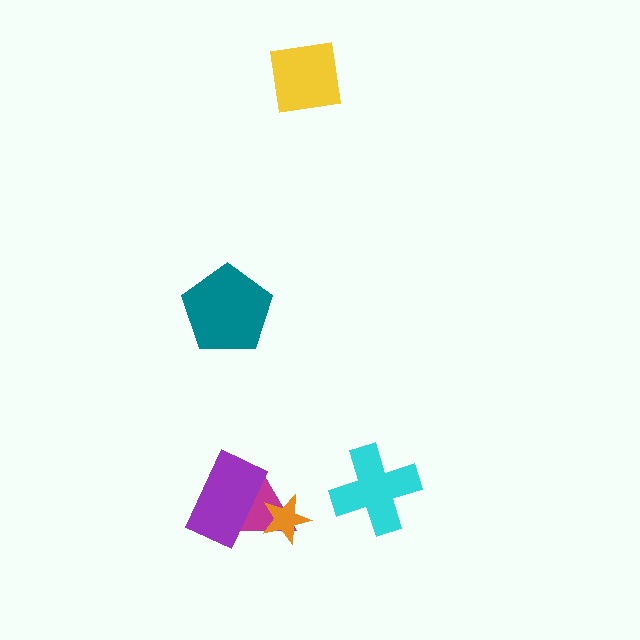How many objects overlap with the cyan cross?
0 objects overlap with the cyan cross.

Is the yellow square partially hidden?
No, no other shape covers it.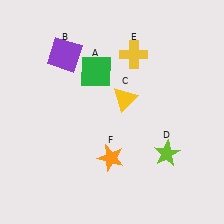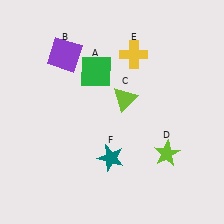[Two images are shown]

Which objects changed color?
C changed from yellow to lime. F changed from orange to teal.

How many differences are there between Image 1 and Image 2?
There are 2 differences between the two images.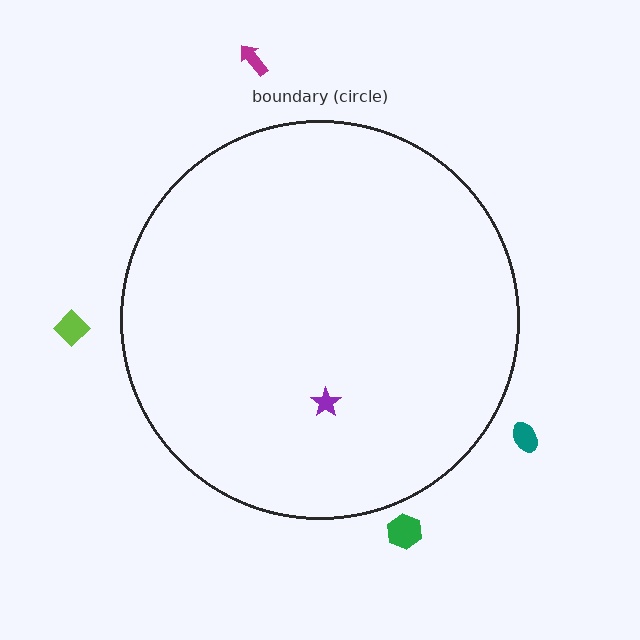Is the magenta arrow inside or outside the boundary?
Outside.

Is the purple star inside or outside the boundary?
Inside.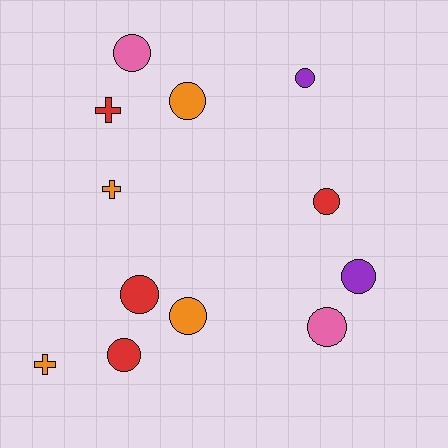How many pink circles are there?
There are 2 pink circles.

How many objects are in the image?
There are 12 objects.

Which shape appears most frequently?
Circle, with 9 objects.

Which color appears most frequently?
Red, with 4 objects.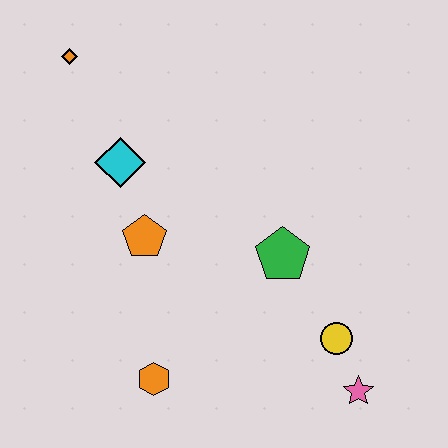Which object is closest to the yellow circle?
The pink star is closest to the yellow circle.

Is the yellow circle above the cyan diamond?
No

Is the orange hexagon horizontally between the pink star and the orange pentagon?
Yes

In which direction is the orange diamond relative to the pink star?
The orange diamond is above the pink star.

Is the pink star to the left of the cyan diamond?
No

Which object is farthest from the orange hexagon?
The orange diamond is farthest from the orange hexagon.